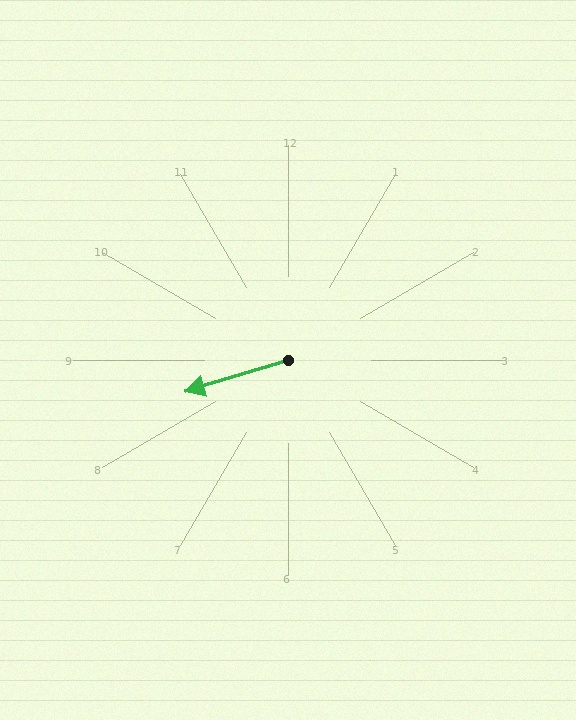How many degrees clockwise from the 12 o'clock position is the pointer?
Approximately 253 degrees.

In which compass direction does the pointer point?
West.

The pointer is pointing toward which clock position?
Roughly 8 o'clock.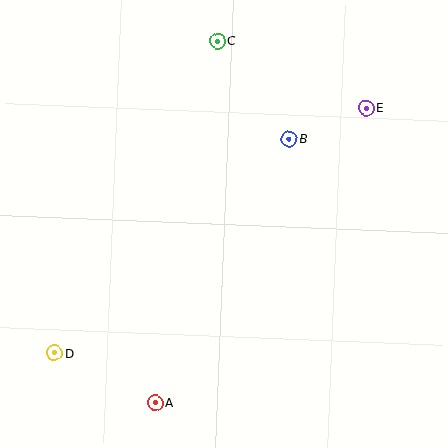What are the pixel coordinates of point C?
Point C is at (217, 41).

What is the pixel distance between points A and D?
The distance between A and D is 112 pixels.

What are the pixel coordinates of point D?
Point D is at (54, 353).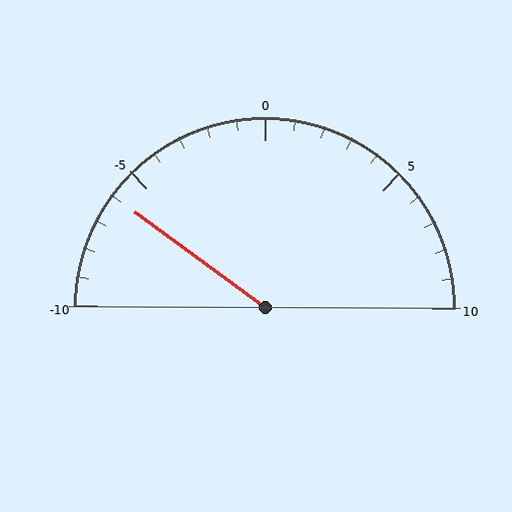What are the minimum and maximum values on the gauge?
The gauge ranges from -10 to 10.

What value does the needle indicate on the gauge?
The needle indicates approximately -6.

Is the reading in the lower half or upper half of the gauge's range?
The reading is in the lower half of the range (-10 to 10).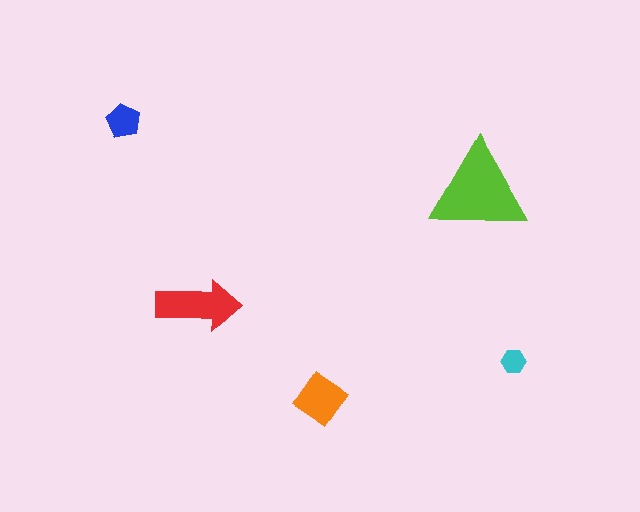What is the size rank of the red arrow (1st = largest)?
2nd.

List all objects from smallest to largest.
The cyan hexagon, the blue pentagon, the orange diamond, the red arrow, the lime triangle.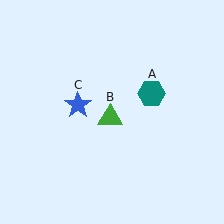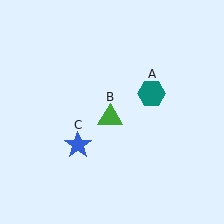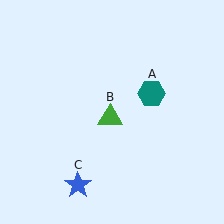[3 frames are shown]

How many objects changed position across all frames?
1 object changed position: blue star (object C).